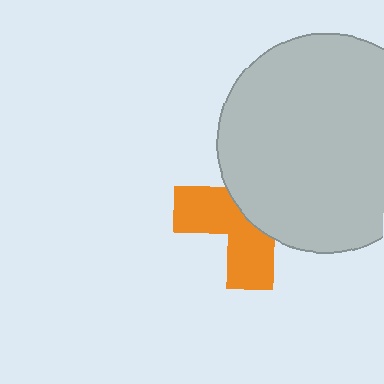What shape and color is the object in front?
The object in front is a light gray circle.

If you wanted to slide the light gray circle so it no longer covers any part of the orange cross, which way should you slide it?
Slide it toward the upper-right — that is the most direct way to separate the two shapes.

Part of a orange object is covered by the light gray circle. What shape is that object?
It is a cross.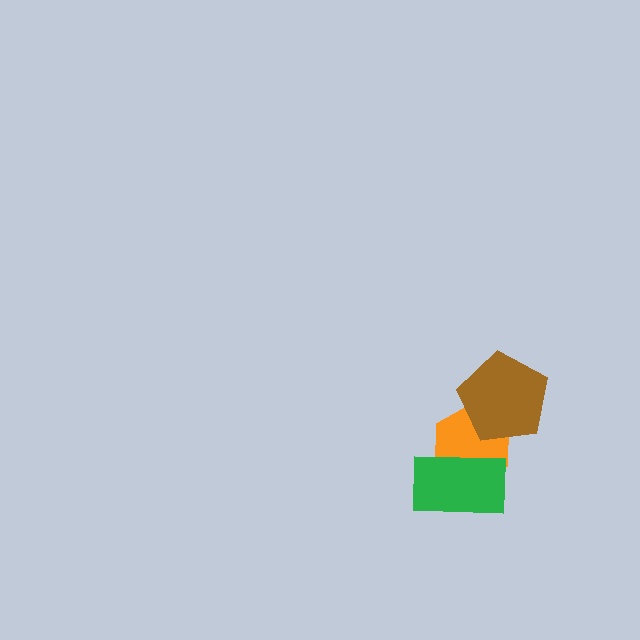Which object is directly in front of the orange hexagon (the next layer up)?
The brown pentagon is directly in front of the orange hexagon.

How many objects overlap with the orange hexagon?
2 objects overlap with the orange hexagon.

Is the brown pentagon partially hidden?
No, no other shape covers it.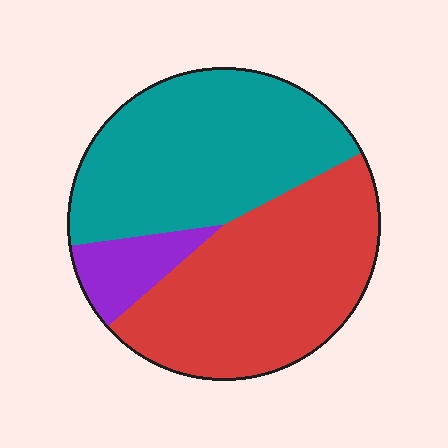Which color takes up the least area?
Purple, at roughly 10%.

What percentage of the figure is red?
Red covers 46% of the figure.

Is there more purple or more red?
Red.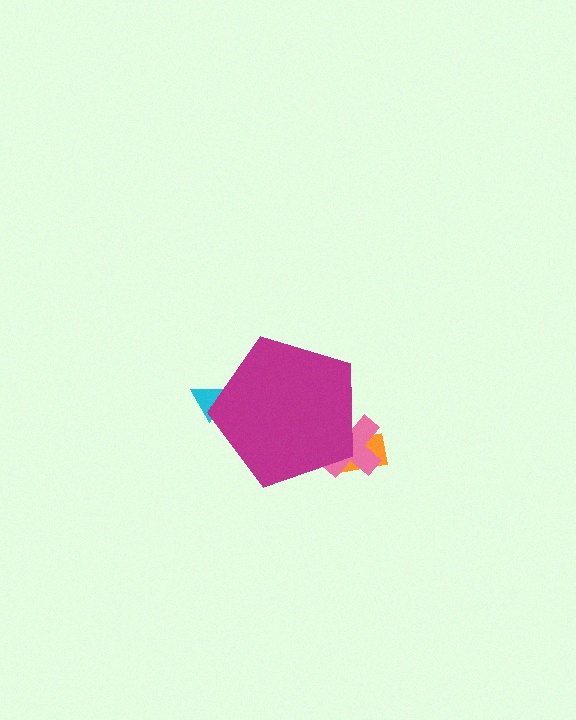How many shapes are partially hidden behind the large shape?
3 shapes are partially hidden.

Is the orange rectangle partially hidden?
Yes, the orange rectangle is partially hidden behind the magenta pentagon.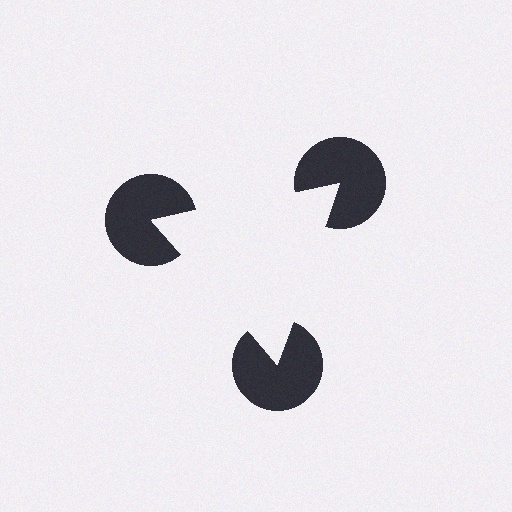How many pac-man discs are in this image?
There are 3 — one at each vertex of the illusory triangle.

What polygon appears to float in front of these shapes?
An illusory triangle — its edges are inferred from the aligned wedge cuts in the pac-man discs, not physically drawn.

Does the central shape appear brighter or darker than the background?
It typically appears slightly brighter than the background, even though no actual brightness change is drawn.